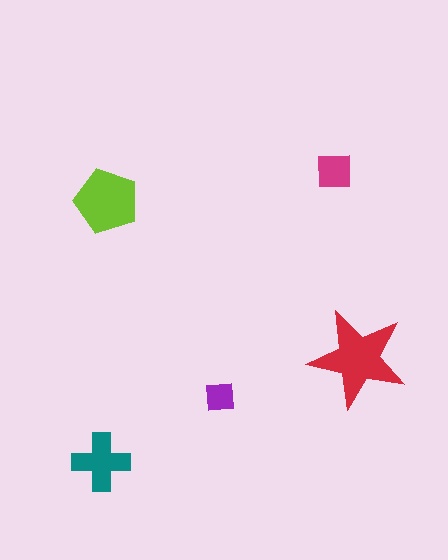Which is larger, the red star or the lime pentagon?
The red star.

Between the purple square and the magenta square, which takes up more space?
The magenta square.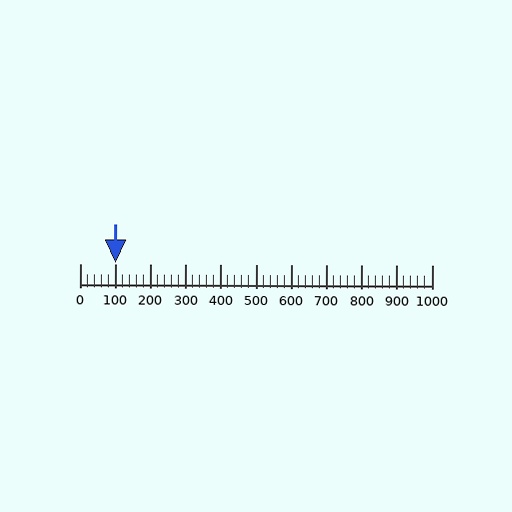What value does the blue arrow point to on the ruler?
The blue arrow points to approximately 101.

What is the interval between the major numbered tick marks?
The major tick marks are spaced 100 units apart.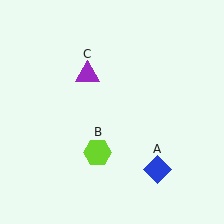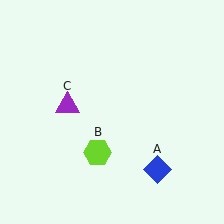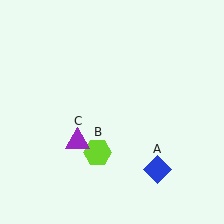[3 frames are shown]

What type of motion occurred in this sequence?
The purple triangle (object C) rotated counterclockwise around the center of the scene.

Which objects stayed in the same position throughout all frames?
Blue diamond (object A) and lime hexagon (object B) remained stationary.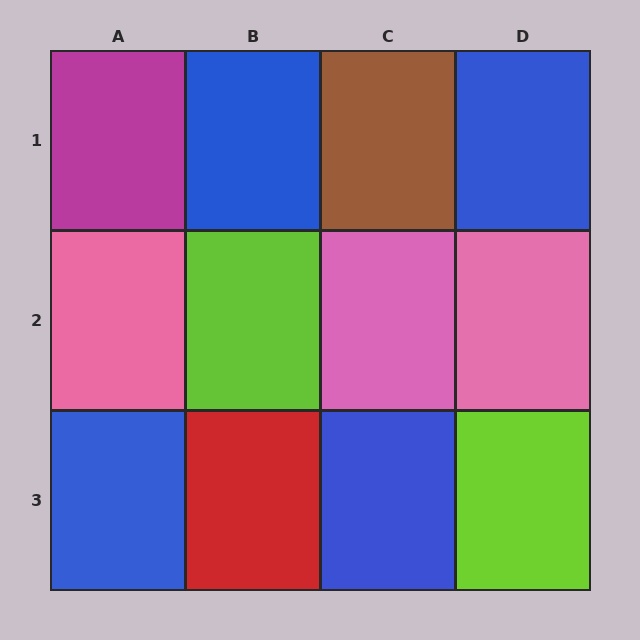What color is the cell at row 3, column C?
Blue.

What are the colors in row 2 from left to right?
Pink, lime, pink, pink.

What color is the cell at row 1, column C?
Brown.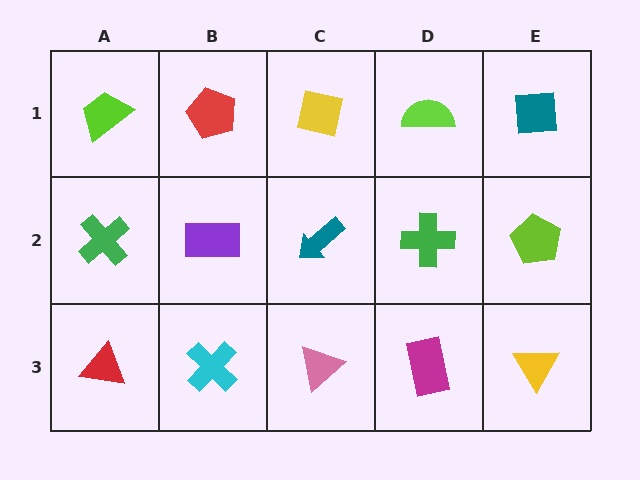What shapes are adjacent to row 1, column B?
A purple rectangle (row 2, column B), a lime trapezoid (row 1, column A), a yellow square (row 1, column C).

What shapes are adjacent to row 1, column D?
A green cross (row 2, column D), a yellow square (row 1, column C), a teal square (row 1, column E).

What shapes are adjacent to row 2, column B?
A red pentagon (row 1, column B), a cyan cross (row 3, column B), a green cross (row 2, column A), a teal arrow (row 2, column C).